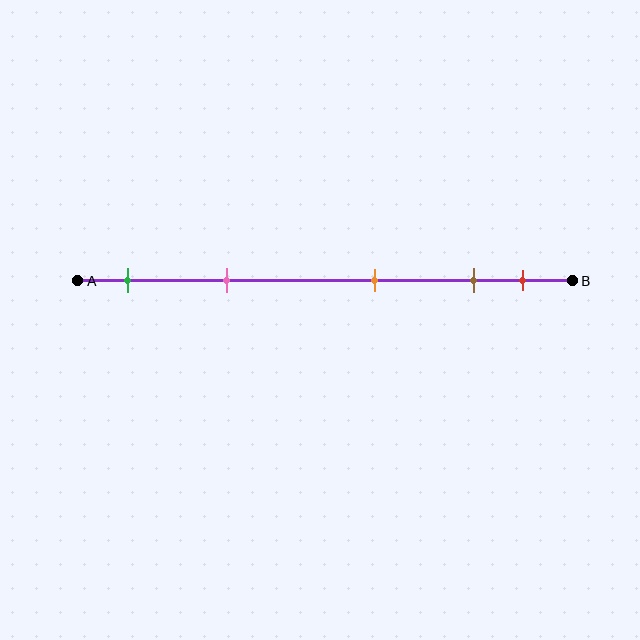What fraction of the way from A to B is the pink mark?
The pink mark is approximately 30% (0.3) of the way from A to B.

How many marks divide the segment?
There are 5 marks dividing the segment.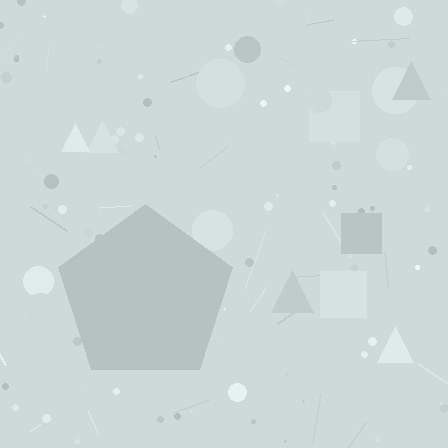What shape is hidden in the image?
A pentagon is hidden in the image.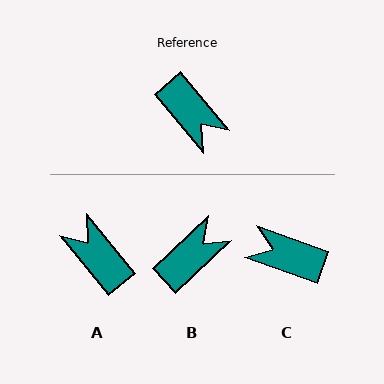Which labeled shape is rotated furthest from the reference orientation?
A, about 179 degrees away.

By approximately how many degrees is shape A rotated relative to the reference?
Approximately 179 degrees counter-clockwise.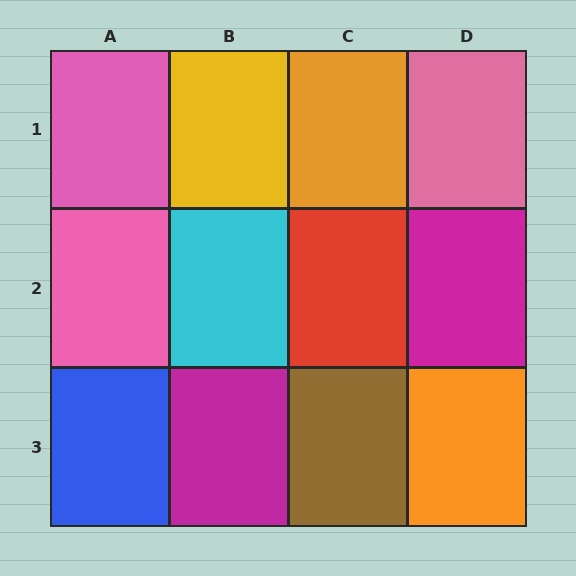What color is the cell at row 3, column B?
Magenta.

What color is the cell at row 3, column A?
Blue.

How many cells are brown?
1 cell is brown.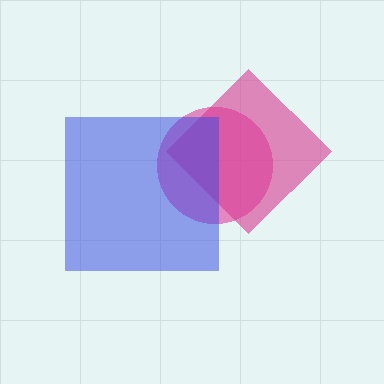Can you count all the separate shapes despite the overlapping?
Yes, there are 3 separate shapes.